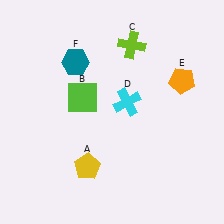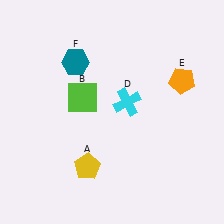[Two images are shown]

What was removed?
The lime cross (C) was removed in Image 2.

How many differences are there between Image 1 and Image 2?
There is 1 difference between the two images.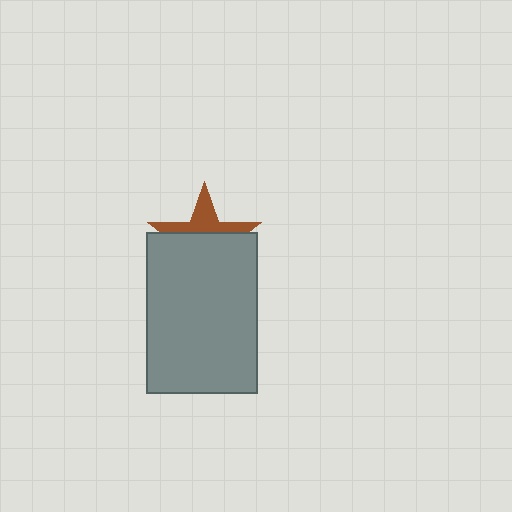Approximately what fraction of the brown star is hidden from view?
Roughly 63% of the brown star is hidden behind the gray rectangle.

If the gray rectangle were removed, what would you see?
You would see the complete brown star.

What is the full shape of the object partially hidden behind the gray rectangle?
The partially hidden object is a brown star.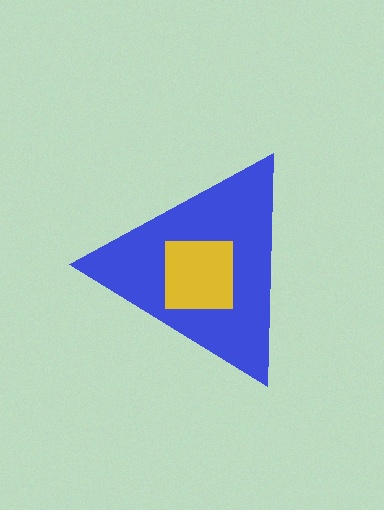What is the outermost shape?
The blue triangle.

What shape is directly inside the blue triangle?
The yellow square.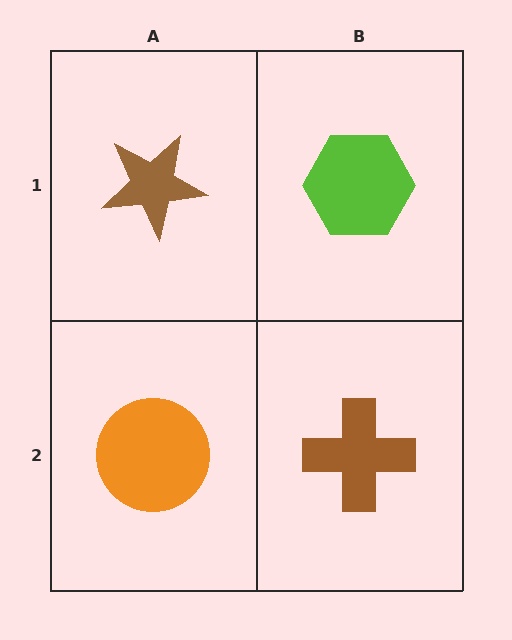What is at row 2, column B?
A brown cross.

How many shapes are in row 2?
2 shapes.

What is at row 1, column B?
A lime hexagon.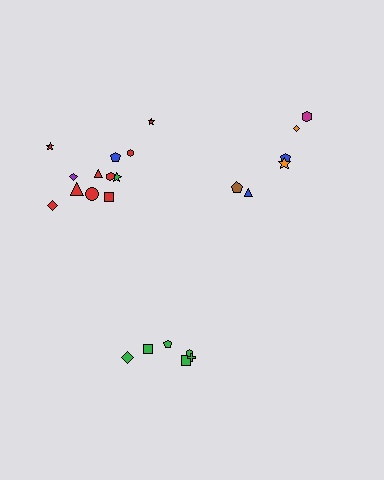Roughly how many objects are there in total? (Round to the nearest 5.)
Roughly 25 objects in total.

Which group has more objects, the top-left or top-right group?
The top-left group.